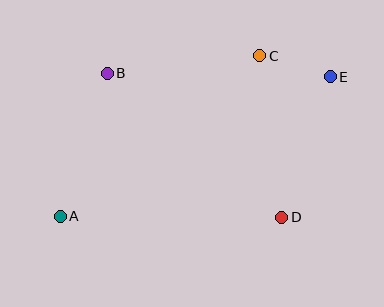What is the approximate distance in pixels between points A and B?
The distance between A and B is approximately 150 pixels.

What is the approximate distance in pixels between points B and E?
The distance between B and E is approximately 223 pixels.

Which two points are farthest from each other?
Points A and E are farthest from each other.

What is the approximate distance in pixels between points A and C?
The distance between A and C is approximately 256 pixels.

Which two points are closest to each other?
Points C and E are closest to each other.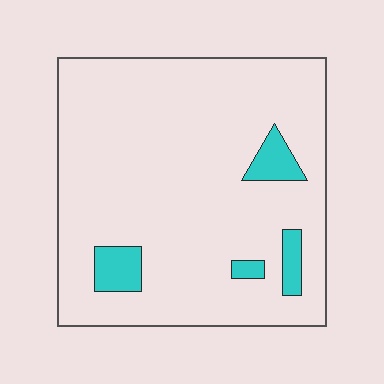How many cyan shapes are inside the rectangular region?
4.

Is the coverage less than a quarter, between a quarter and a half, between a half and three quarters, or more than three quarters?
Less than a quarter.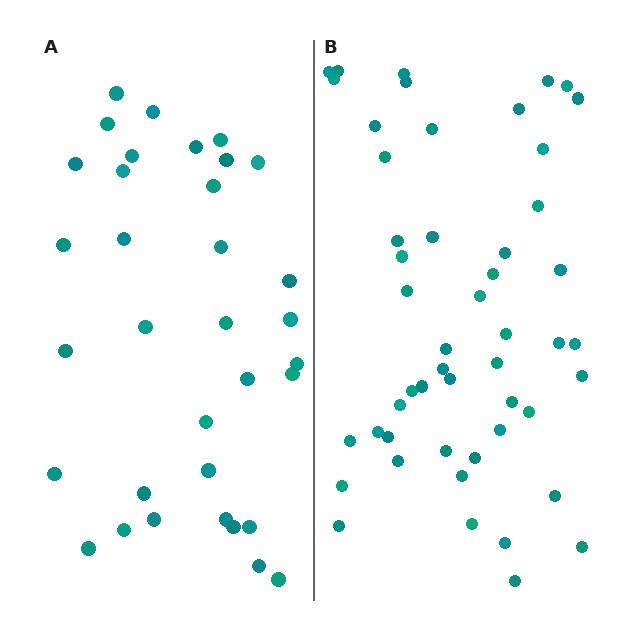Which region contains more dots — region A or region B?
Region B (the right region) has more dots.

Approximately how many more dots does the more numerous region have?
Region B has approximately 15 more dots than region A.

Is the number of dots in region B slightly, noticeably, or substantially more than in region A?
Region B has substantially more. The ratio is roughly 1.5 to 1.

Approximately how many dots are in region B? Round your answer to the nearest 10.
About 50 dots.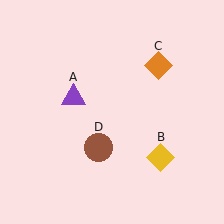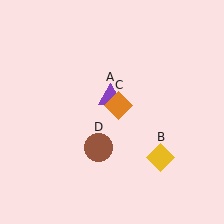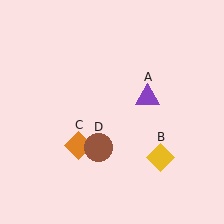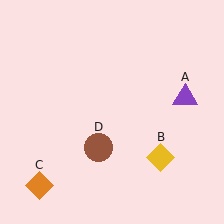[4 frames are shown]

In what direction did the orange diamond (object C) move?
The orange diamond (object C) moved down and to the left.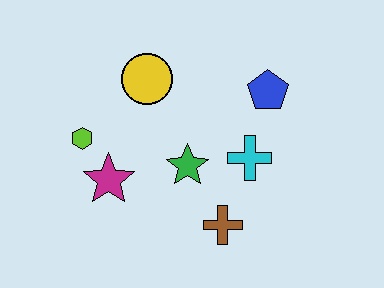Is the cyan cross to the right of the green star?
Yes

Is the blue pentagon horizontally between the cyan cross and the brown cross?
No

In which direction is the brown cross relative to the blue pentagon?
The brown cross is below the blue pentagon.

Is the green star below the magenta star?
No